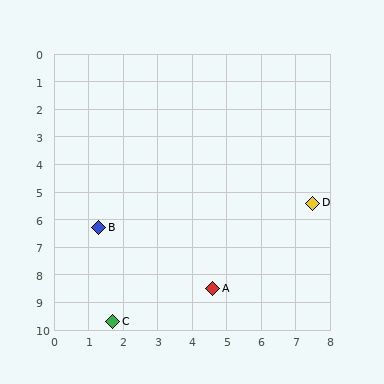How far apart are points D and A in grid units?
Points D and A are about 4.2 grid units apart.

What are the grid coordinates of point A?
Point A is at approximately (4.6, 8.5).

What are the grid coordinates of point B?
Point B is at approximately (1.3, 6.3).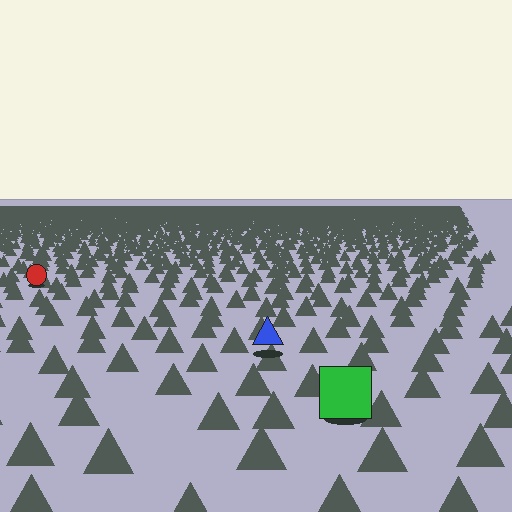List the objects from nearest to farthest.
From nearest to farthest: the green square, the blue triangle, the red circle.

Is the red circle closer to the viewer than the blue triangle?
No. The blue triangle is closer — you can tell from the texture gradient: the ground texture is coarser near it.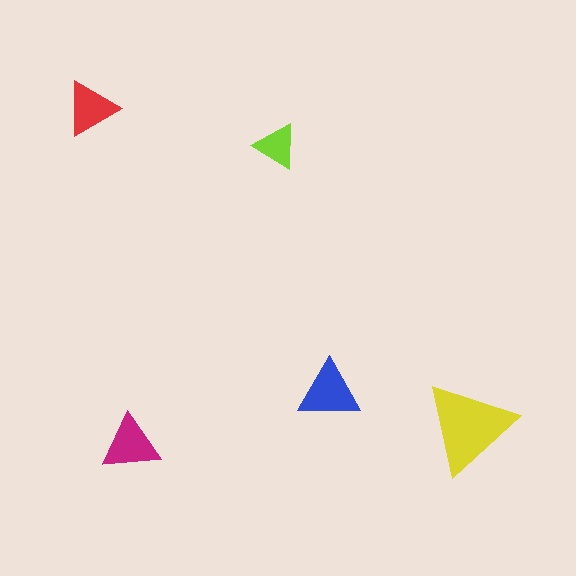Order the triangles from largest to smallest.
the yellow one, the blue one, the magenta one, the red one, the lime one.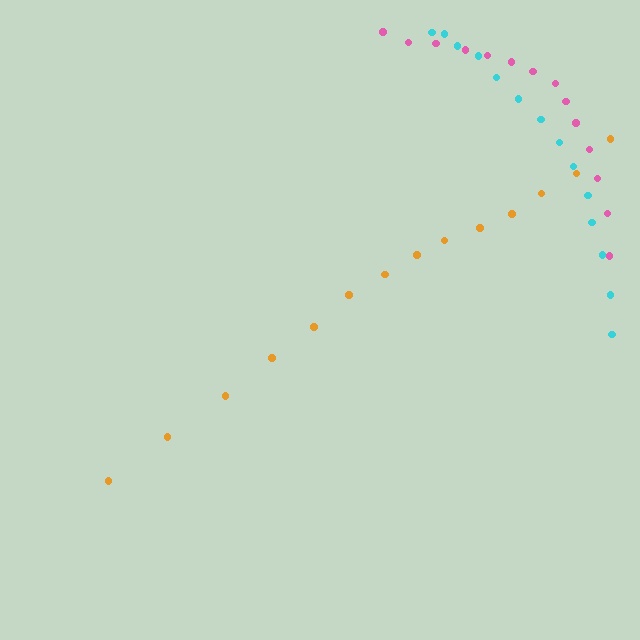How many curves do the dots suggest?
There are 3 distinct paths.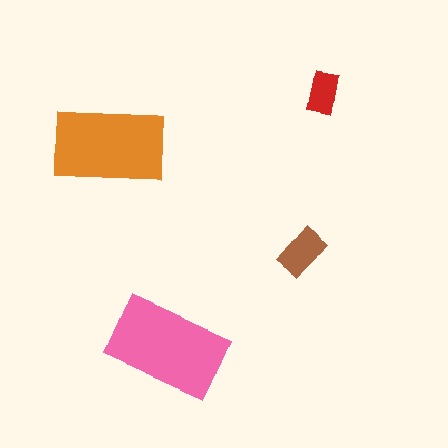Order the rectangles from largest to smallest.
the pink one, the orange one, the brown one, the red one.